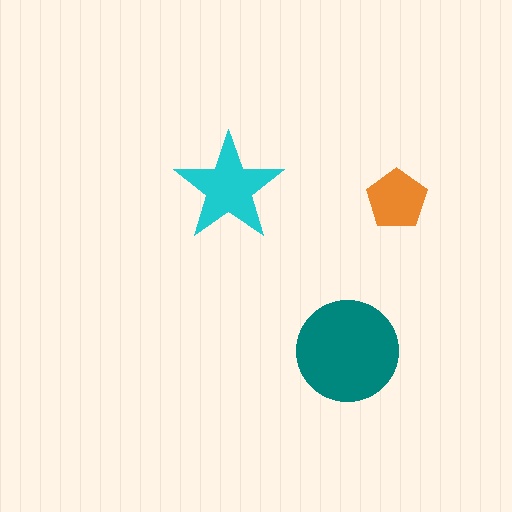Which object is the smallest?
The orange pentagon.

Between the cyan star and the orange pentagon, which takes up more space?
The cyan star.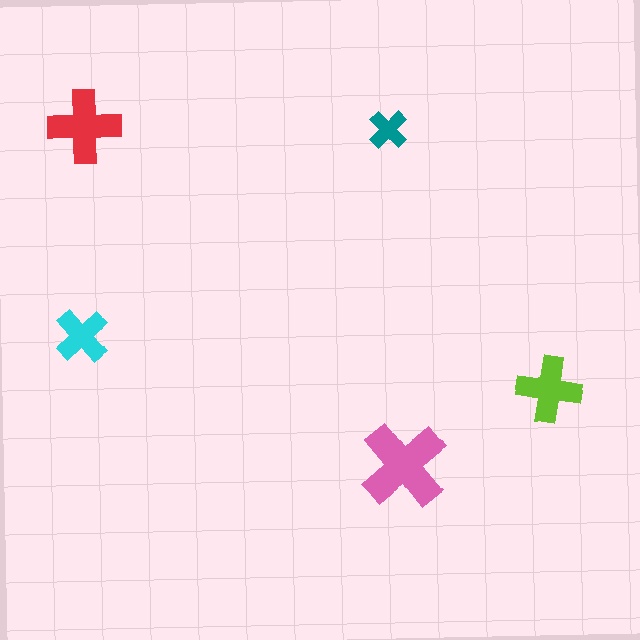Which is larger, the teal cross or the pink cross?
The pink one.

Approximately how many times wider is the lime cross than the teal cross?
About 1.5 times wider.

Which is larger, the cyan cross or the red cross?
The red one.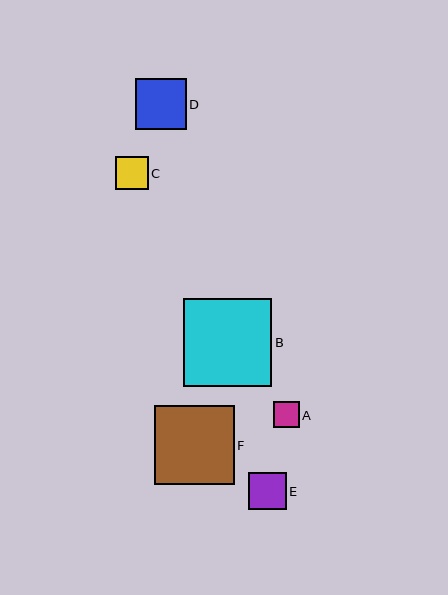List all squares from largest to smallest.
From largest to smallest: B, F, D, E, C, A.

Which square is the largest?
Square B is the largest with a size of approximately 88 pixels.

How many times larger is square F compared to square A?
Square F is approximately 3.1 times the size of square A.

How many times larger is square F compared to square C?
Square F is approximately 2.4 times the size of square C.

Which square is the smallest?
Square A is the smallest with a size of approximately 26 pixels.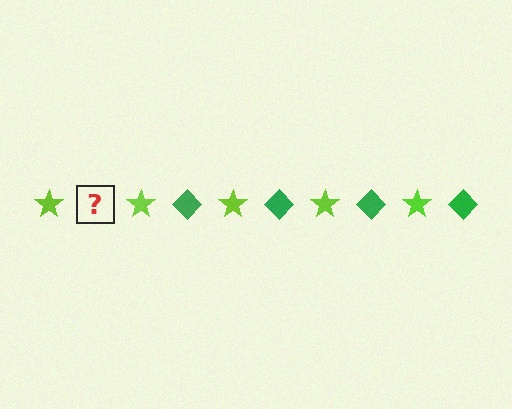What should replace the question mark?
The question mark should be replaced with a green diamond.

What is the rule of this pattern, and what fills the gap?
The rule is that the pattern alternates between lime star and green diamond. The gap should be filled with a green diamond.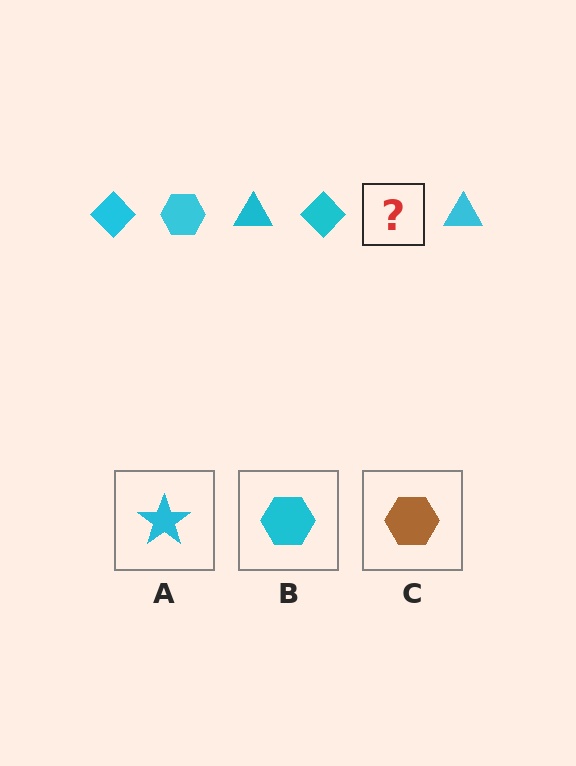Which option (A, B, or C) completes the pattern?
B.